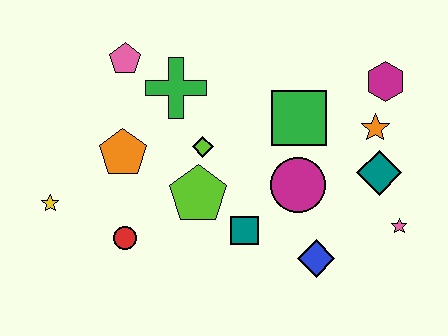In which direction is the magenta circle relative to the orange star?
The magenta circle is to the left of the orange star.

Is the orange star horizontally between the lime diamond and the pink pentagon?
No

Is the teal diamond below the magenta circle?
No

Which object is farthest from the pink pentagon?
The pink star is farthest from the pink pentagon.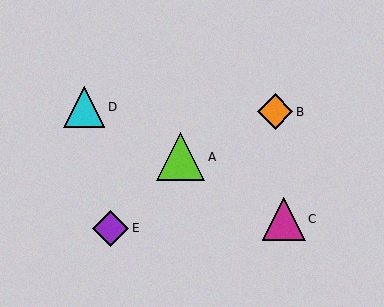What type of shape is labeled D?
Shape D is a cyan triangle.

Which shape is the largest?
The lime triangle (labeled A) is the largest.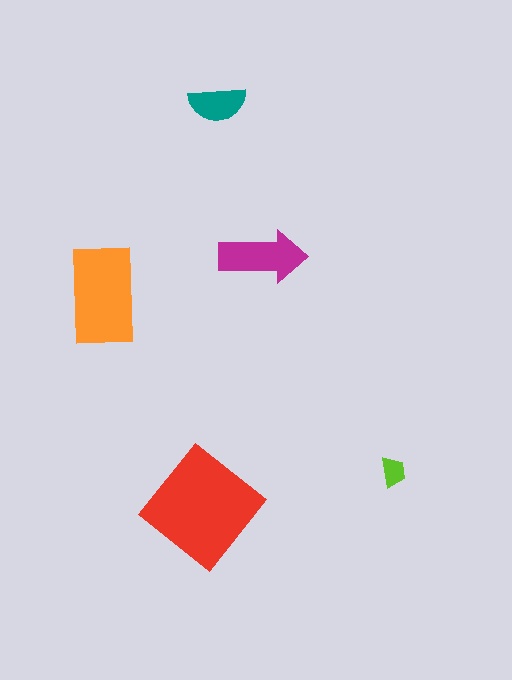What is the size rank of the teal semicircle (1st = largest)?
4th.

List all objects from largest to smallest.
The red diamond, the orange rectangle, the magenta arrow, the teal semicircle, the lime trapezoid.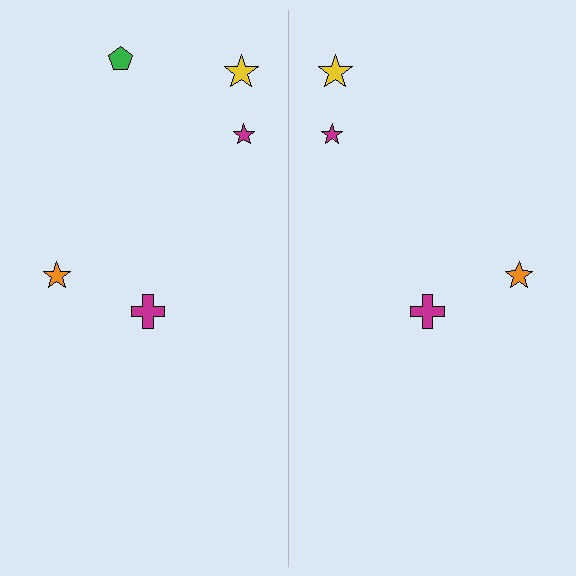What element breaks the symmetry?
A green pentagon is missing from the right side.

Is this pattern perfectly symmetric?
No, the pattern is not perfectly symmetric. A green pentagon is missing from the right side.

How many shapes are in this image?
There are 9 shapes in this image.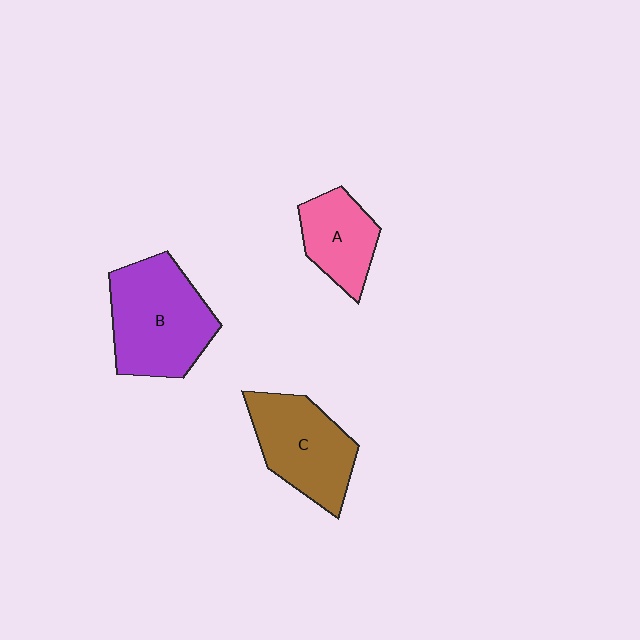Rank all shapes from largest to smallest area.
From largest to smallest: B (purple), C (brown), A (pink).